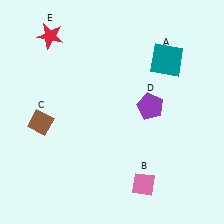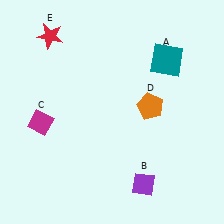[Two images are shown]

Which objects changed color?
B changed from pink to purple. C changed from brown to magenta. D changed from purple to orange.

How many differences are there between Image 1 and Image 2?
There are 3 differences between the two images.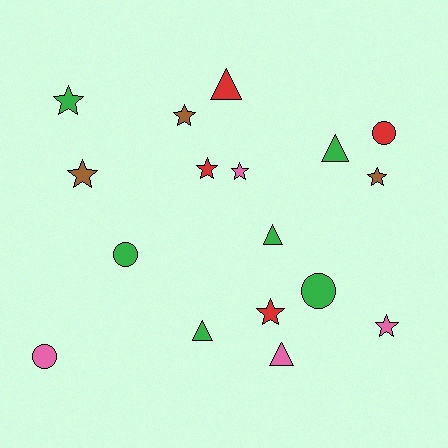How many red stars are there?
There are 2 red stars.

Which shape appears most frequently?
Star, with 8 objects.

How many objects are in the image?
There are 17 objects.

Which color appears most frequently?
Green, with 6 objects.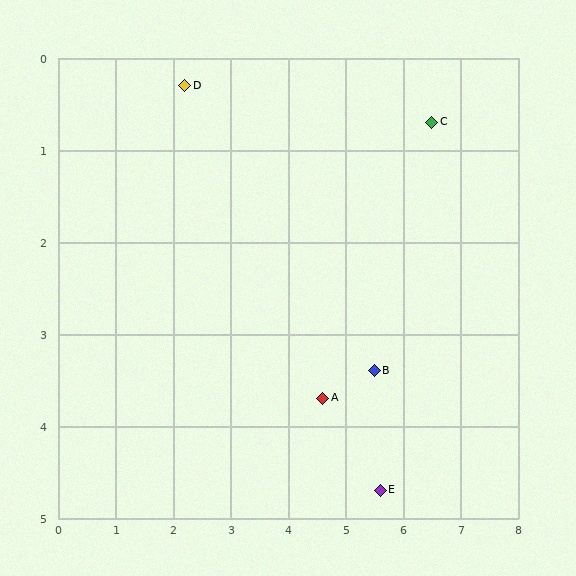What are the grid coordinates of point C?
Point C is at approximately (6.5, 0.7).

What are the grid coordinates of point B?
Point B is at approximately (5.5, 3.4).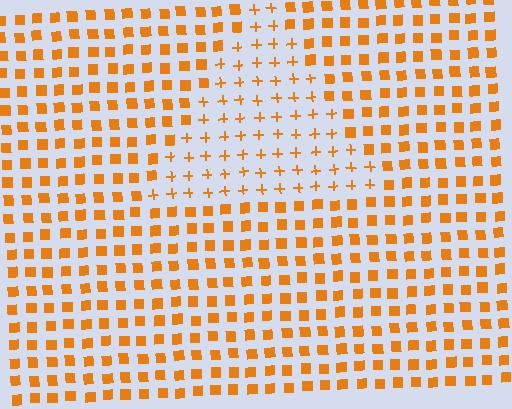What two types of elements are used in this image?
The image uses plus signs inside the triangle region and squares outside it.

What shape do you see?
I see a triangle.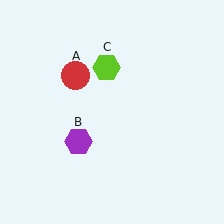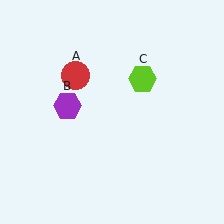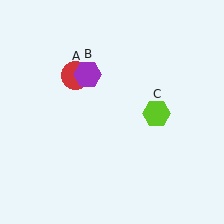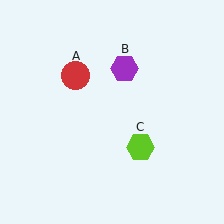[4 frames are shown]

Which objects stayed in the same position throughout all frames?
Red circle (object A) remained stationary.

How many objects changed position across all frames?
2 objects changed position: purple hexagon (object B), lime hexagon (object C).